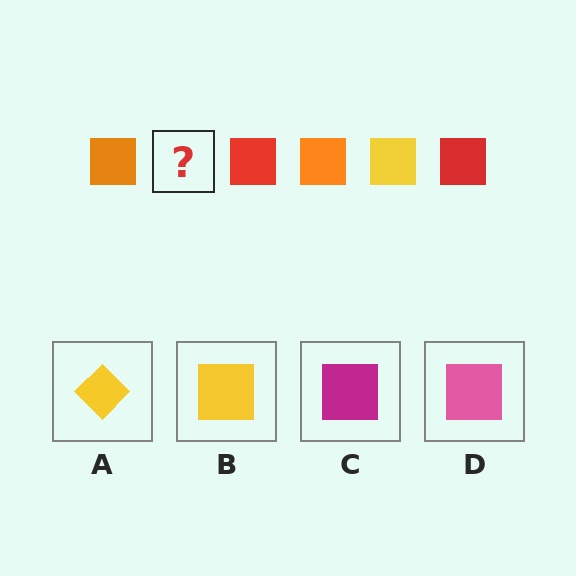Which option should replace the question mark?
Option B.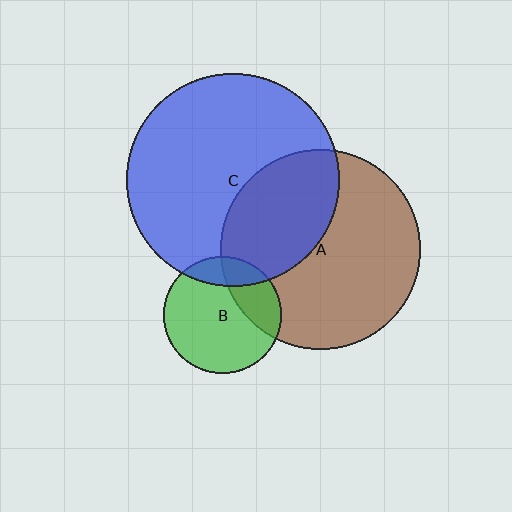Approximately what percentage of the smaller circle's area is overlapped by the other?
Approximately 25%.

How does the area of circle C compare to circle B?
Approximately 3.3 times.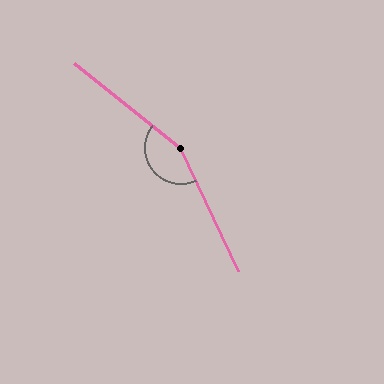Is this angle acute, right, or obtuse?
It is obtuse.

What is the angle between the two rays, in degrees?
Approximately 154 degrees.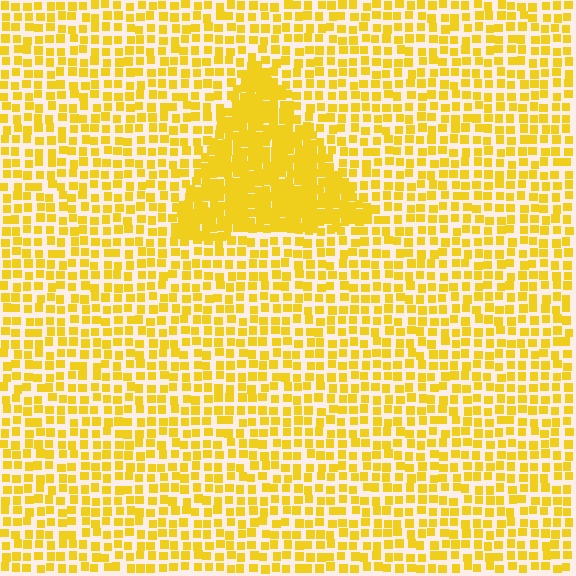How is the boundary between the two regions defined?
The boundary is defined by a change in element density (approximately 2.1x ratio). All elements are the same color, size, and shape.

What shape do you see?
I see a triangle.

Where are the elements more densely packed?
The elements are more densely packed inside the triangle boundary.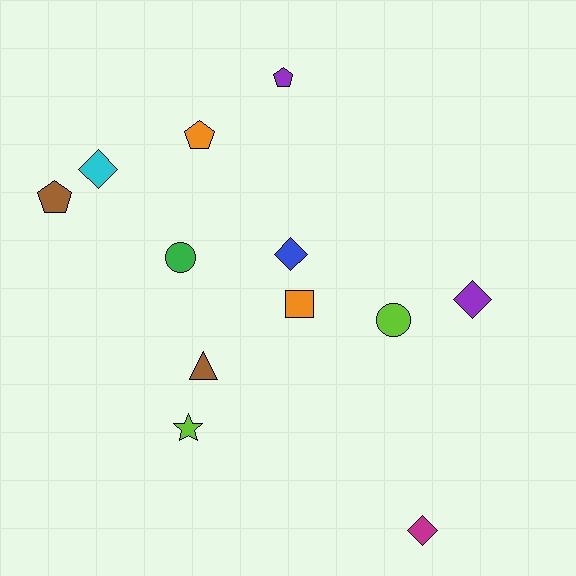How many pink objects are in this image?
There are no pink objects.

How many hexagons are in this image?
There are no hexagons.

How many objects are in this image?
There are 12 objects.